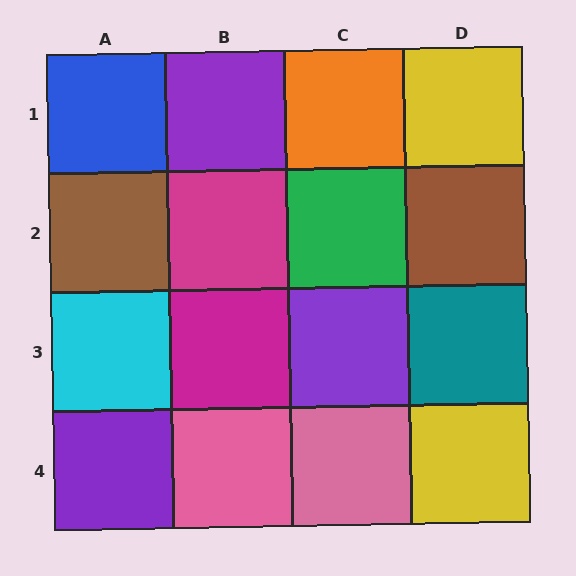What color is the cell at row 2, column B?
Magenta.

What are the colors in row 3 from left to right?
Cyan, magenta, purple, teal.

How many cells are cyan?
1 cell is cyan.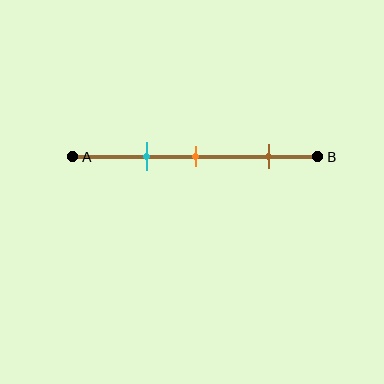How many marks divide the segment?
There are 3 marks dividing the segment.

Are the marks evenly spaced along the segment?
No, the marks are not evenly spaced.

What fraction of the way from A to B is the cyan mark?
The cyan mark is approximately 30% (0.3) of the way from A to B.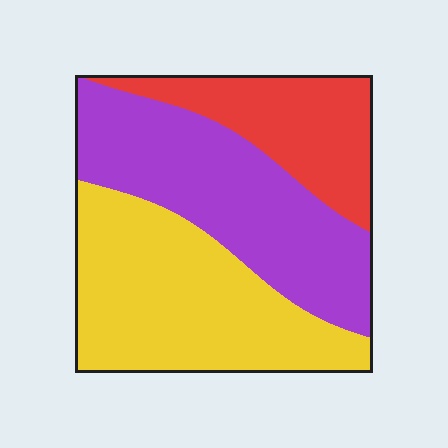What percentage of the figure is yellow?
Yellow covers around 40% of the figure.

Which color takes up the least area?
Red, at roughly 20%.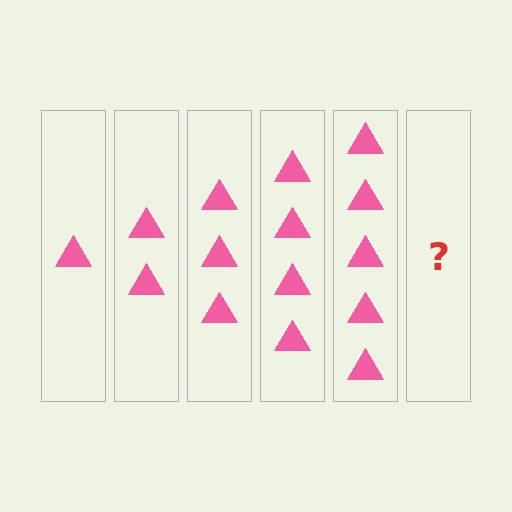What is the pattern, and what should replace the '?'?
The pattern is that each step adds one more triangle. The '?' should be 6 triangles.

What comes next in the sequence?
The next element should be 6 triangles.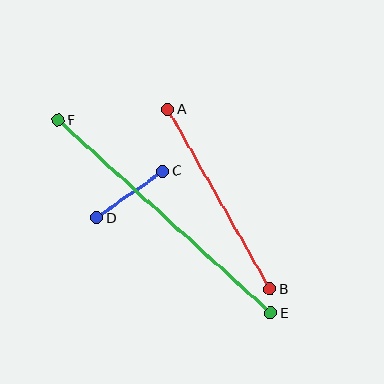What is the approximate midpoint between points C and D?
The midpoint is at approximately (130, 195) pixels.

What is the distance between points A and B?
The distance is approximately 207 pixels.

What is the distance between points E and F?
The distance is approximately 287 pixels.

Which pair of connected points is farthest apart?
Points E and F are farthest apart.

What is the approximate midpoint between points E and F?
The midpoint is at approximately (164, 217) pixels.